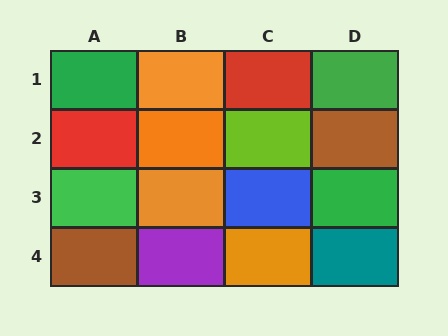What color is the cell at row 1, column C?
Red.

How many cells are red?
2 cells are red.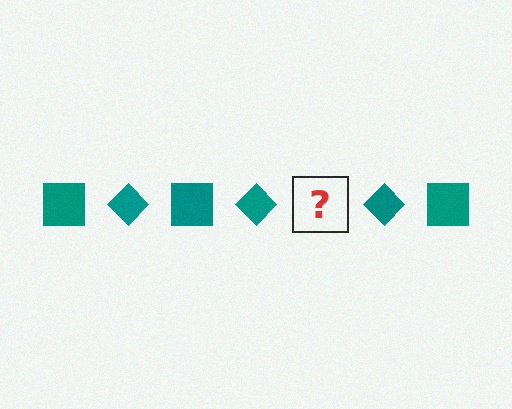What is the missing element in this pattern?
The missing element is a teal square.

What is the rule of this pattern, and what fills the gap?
The rule is that the pattern cycles through square, diamond shapes in teal. The gap should be filled with a teal square.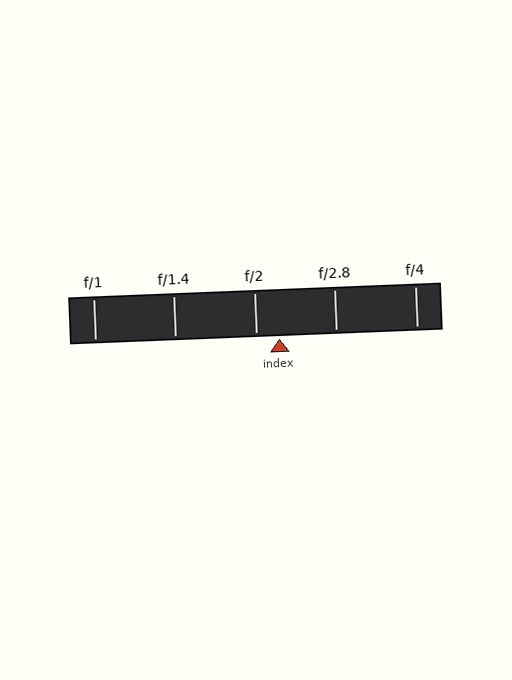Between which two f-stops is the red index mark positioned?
The index mark is between f/2 and f/2.8.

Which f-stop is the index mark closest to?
The index mark is closest to f/2.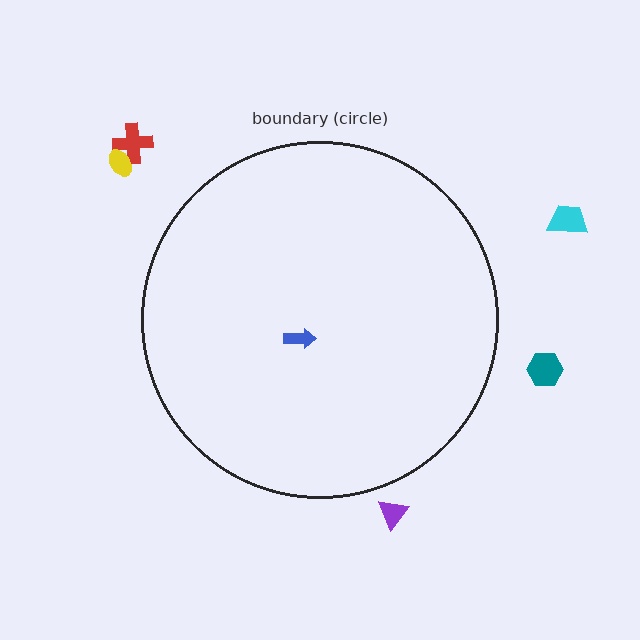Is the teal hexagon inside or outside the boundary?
Outside.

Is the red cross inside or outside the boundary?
Outside.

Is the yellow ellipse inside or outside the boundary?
Outside.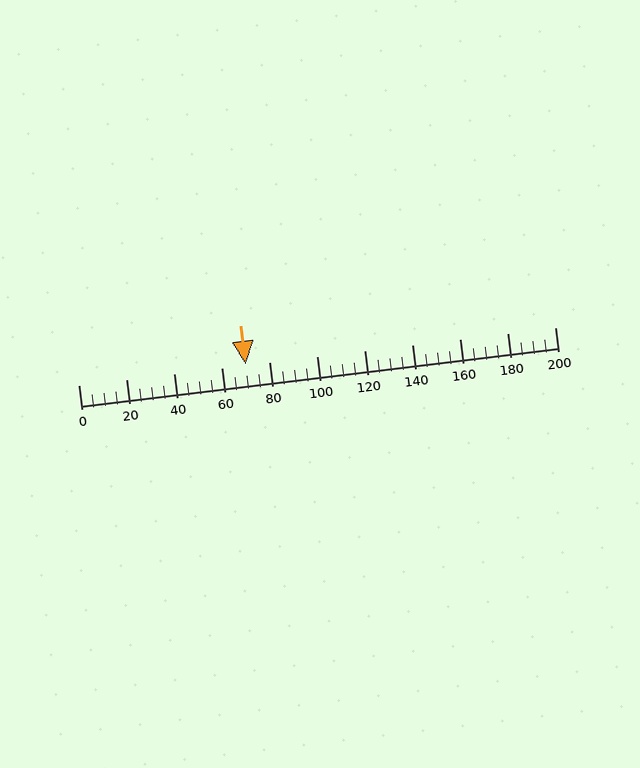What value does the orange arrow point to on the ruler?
The orange arrow points to approximately 70.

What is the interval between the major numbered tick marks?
The major tick marks are spaced 20 units apart.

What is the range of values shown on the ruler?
The ruler shows values from 0 to 200.